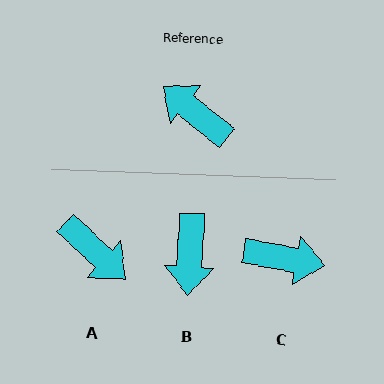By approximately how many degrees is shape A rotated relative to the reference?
Approximately 176 degrees counter-clockwise.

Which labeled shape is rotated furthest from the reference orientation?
A, about 176 degrees away.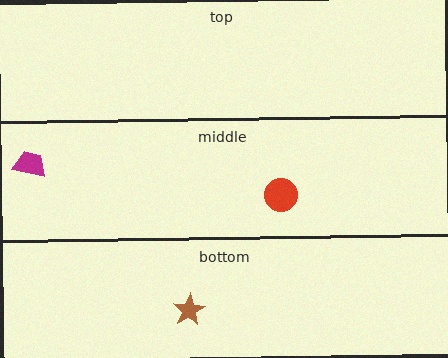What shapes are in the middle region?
The red circle, the magenta trapezoid.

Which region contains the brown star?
The bottom region.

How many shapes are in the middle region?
2.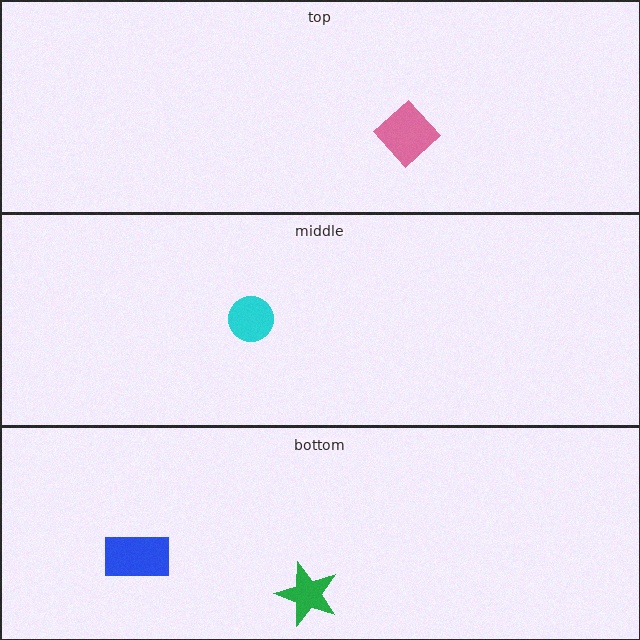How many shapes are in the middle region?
1.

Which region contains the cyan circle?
The middle region.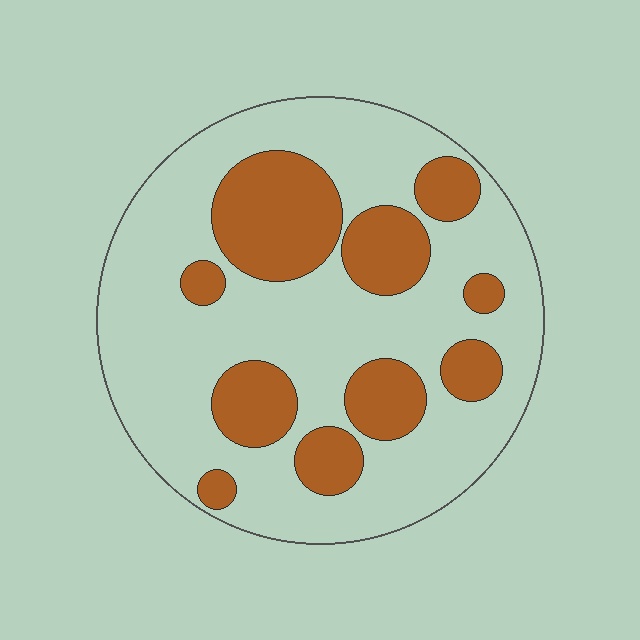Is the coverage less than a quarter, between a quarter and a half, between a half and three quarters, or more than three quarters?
Between a quarter and a half.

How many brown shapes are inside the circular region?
10.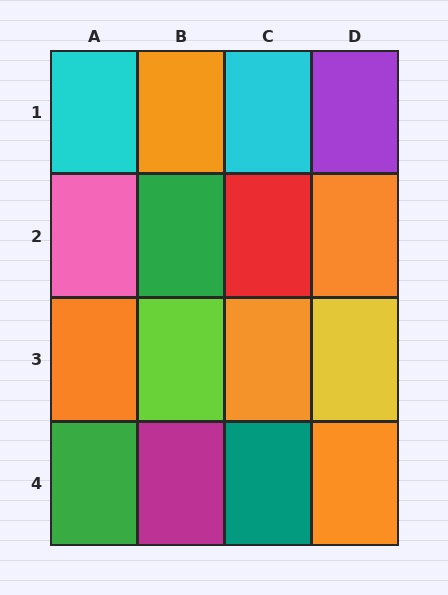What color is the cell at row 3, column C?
Orange.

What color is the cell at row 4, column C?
Teal.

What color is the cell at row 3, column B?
Lime.